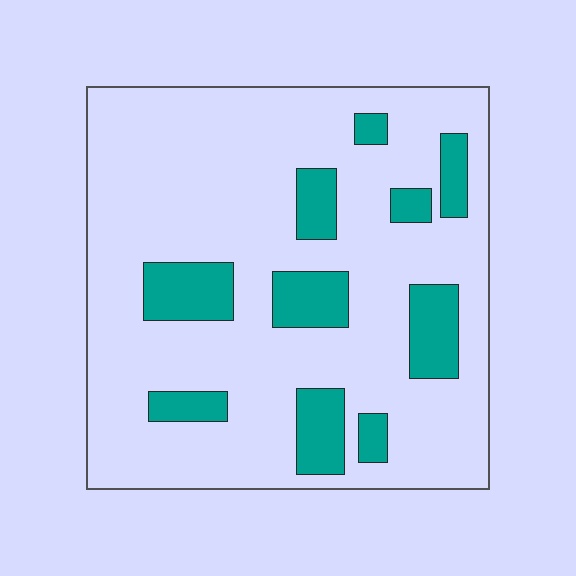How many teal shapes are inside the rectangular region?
10.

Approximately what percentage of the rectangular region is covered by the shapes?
Approximately 20%.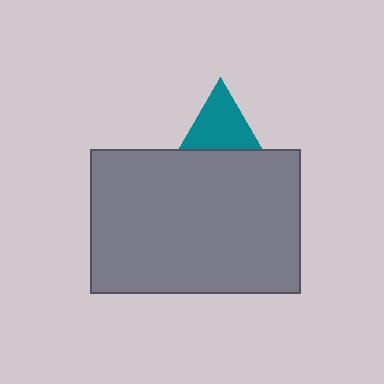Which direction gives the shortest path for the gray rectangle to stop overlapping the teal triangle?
Moving down gives the shortest separation.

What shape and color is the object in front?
The object in front is a gray rectangle.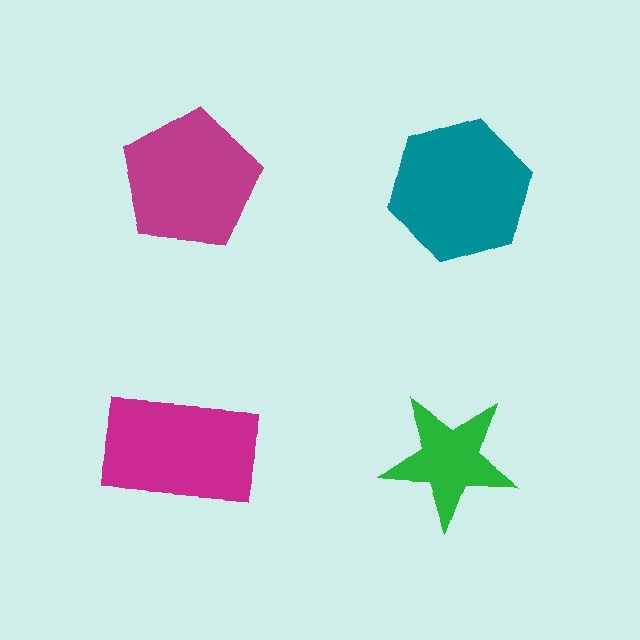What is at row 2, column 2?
A green star.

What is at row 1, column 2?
A teal hexagon.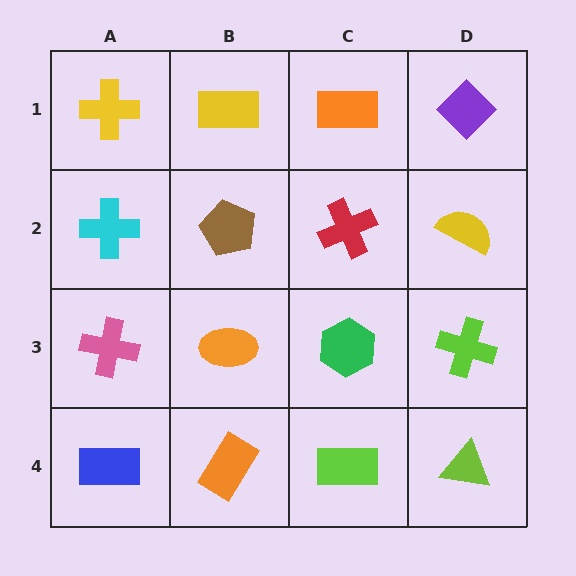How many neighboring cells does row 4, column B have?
3.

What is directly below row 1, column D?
A yellow semicircle.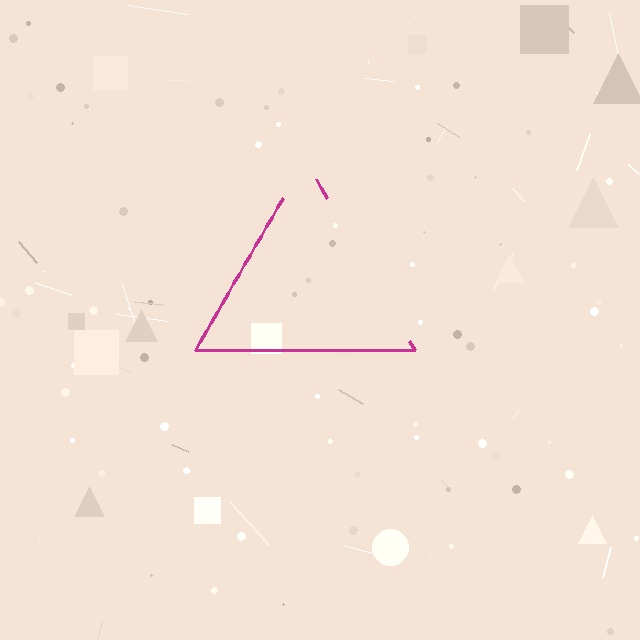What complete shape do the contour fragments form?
The contour fragments form a triangle.